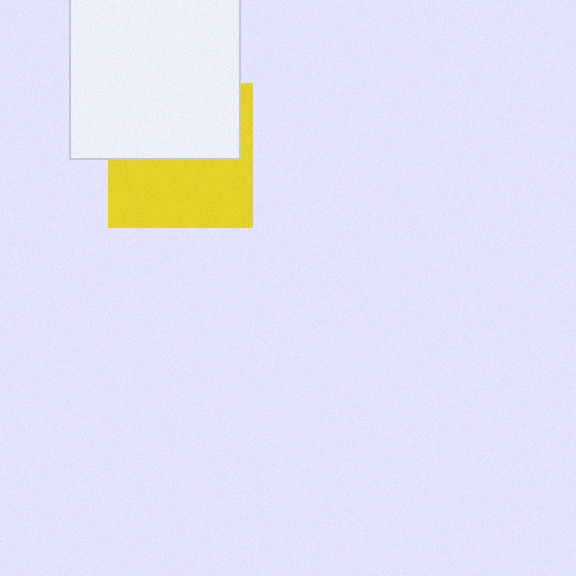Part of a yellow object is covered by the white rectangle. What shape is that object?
It is a square.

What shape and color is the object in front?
The object in front is a white rectangle.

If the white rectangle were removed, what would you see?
You would see the complete yellow square.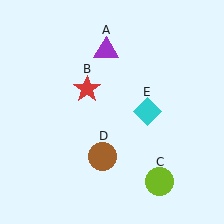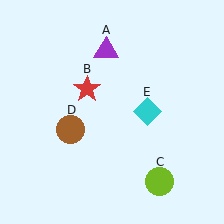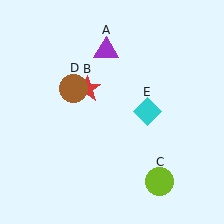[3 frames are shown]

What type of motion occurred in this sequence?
The brown circle (object D) rotated clockwise around the center of the scene.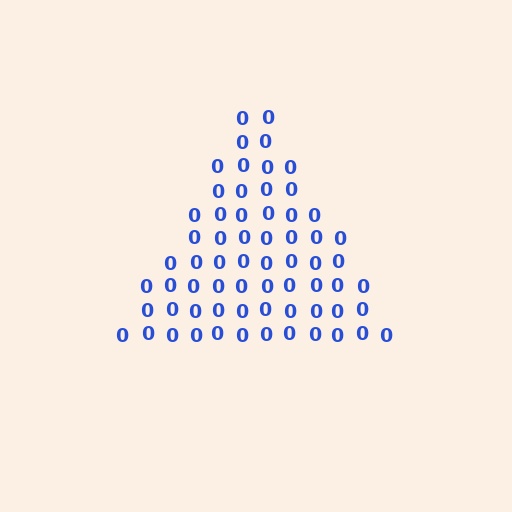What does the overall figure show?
The overall figure shows a triangle.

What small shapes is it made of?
It is made of small digit 0's.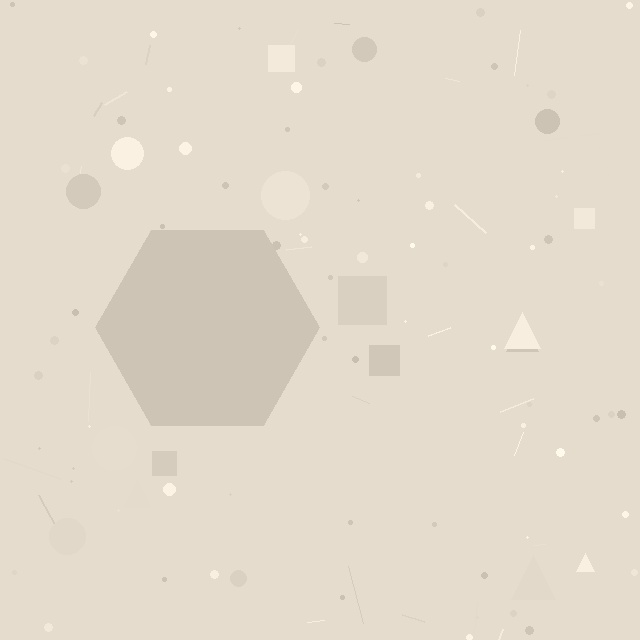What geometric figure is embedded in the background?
A hexagon is embedded in the background.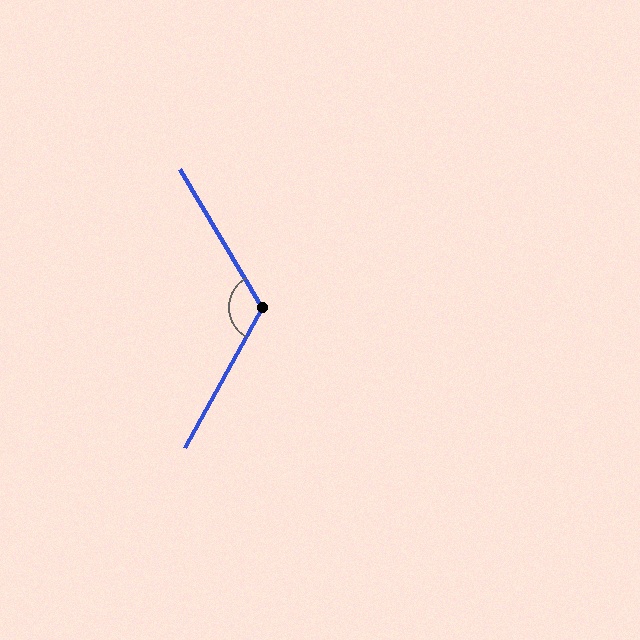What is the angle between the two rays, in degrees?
Approximately 121 degrees.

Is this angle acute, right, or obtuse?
It is obtuse.